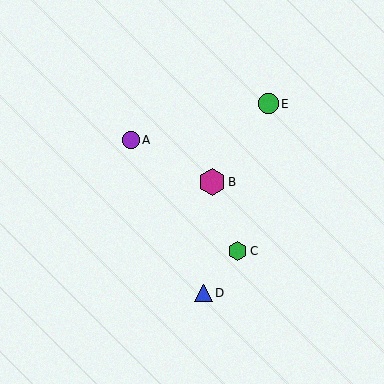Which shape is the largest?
The magenta hexagon (labeled B) is the largest.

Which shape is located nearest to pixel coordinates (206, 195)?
The magenta hexagon (labeled B) at (212, 182) is nearest to that location.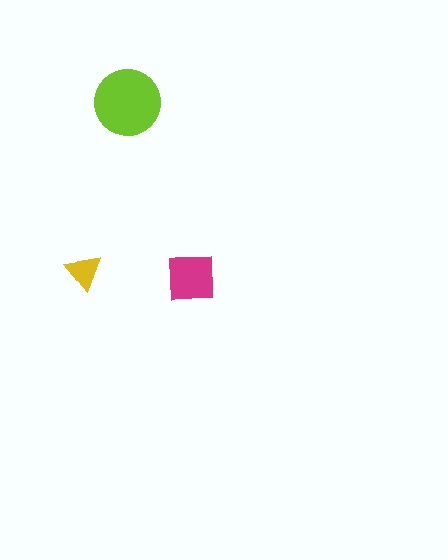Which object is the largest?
The lime circle.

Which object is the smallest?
The yellow triangle.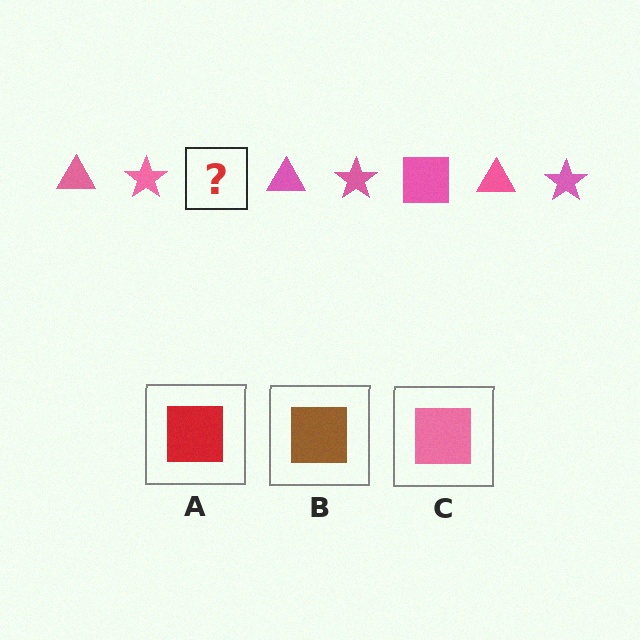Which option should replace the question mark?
Option C.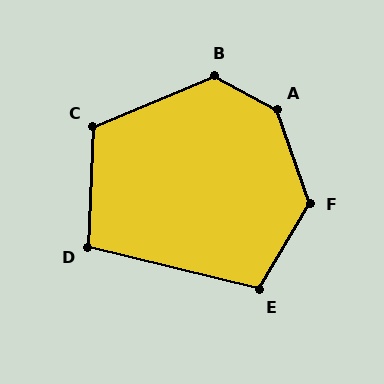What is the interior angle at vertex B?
Approximately 129 degrees (obtuse).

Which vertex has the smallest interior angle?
D, at approximately 101 degrees.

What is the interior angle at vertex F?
Approximately 130 degrees (obtuse).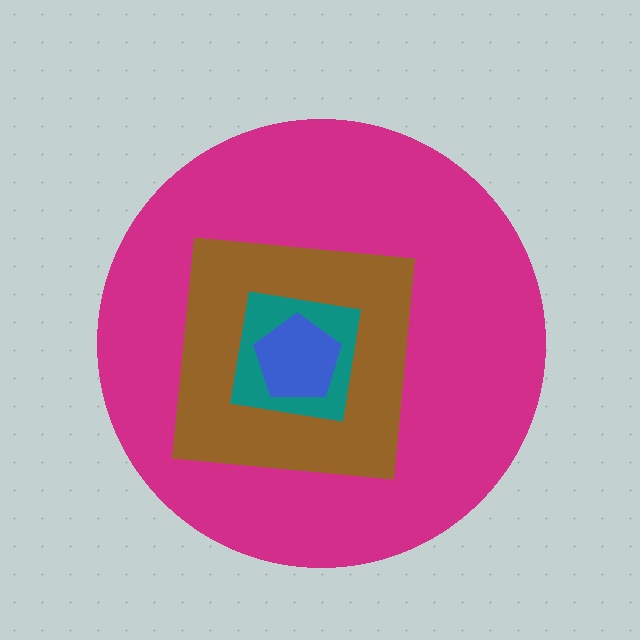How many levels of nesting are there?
4.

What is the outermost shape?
The magenta circle.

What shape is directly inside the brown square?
The teal square.